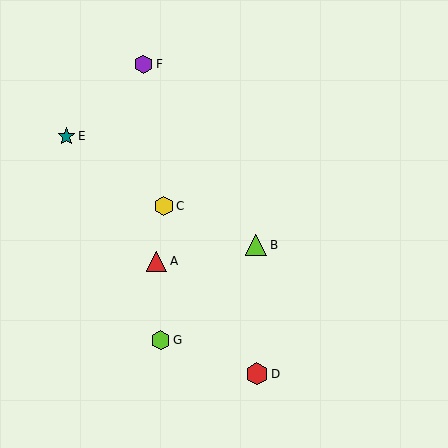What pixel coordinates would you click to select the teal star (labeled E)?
Click at (66, 136) to select the teal star E.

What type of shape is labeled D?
Shape D is a red hexagon.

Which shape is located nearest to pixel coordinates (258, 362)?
The red hexagon (labeled D) at (257, 374) is nearest to that location.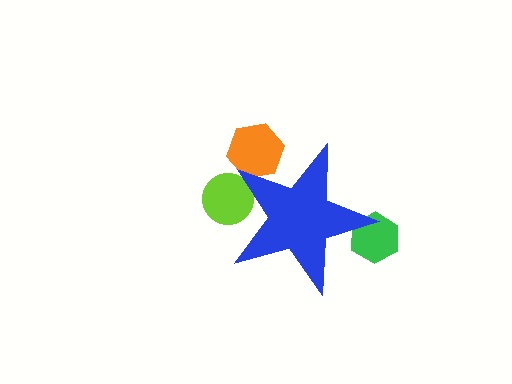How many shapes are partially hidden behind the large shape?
3 shapes are partially hidden.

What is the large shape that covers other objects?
A blue star.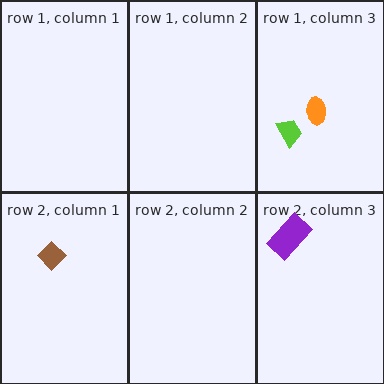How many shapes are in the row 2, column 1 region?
1.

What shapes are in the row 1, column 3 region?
The orange ellipse, the lime trapezoid.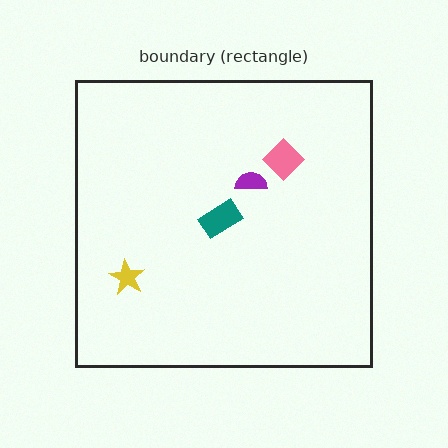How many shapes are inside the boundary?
4 inside, 0 outside.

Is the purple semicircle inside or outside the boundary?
Inside.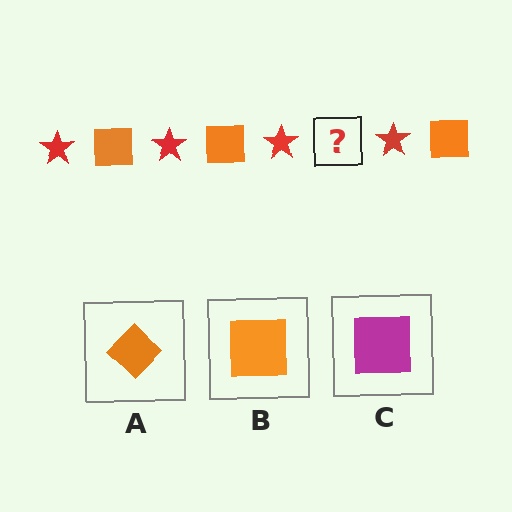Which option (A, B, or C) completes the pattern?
B.